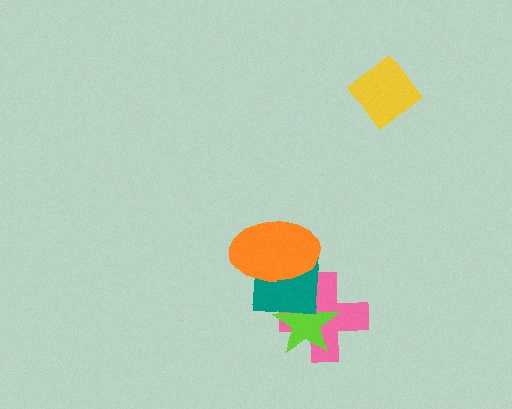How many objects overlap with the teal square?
3 objects overlap with the teal square.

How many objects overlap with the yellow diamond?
0 objects overlap with the yellow diamond.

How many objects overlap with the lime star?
2 objects overlap with the lime star.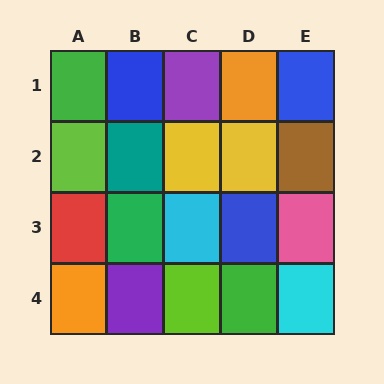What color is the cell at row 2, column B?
Teal.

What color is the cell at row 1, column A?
Green.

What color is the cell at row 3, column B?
Green.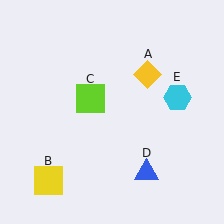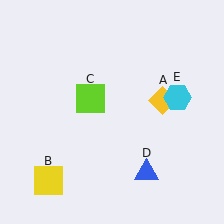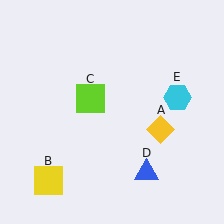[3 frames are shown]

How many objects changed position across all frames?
1 object changed position: yellow diamond (object A).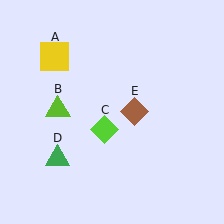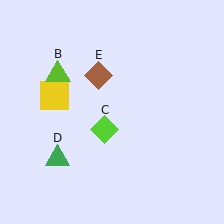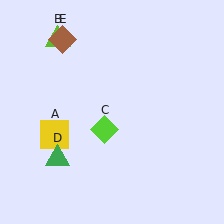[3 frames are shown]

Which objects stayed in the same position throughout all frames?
Lime diamond (object C) and green triangle (object D) remained stationary.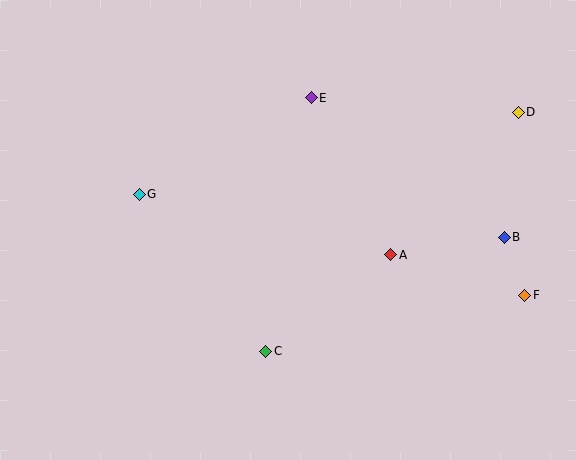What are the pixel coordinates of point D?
Point D is at (518, 112).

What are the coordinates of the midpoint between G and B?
The midpoint between G and B is at (322, 216).